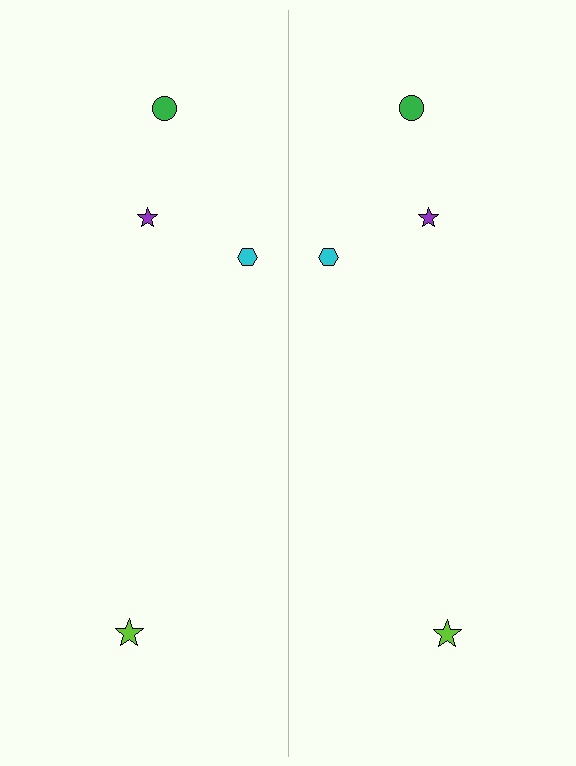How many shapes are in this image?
There are 8 shapes in this image.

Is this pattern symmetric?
Yes, this pattern has bilateral (reflection) symmetry.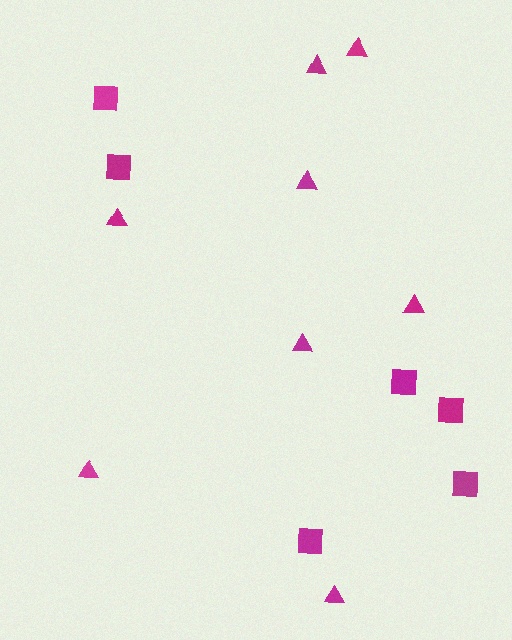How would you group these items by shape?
There are 2 groups: one group of squares (6) and one group of triangles (8).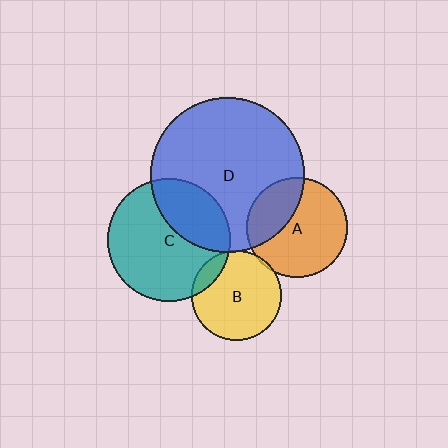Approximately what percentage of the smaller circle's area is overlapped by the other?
Approximately 5%.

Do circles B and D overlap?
Yes.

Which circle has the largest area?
Circle D (blue).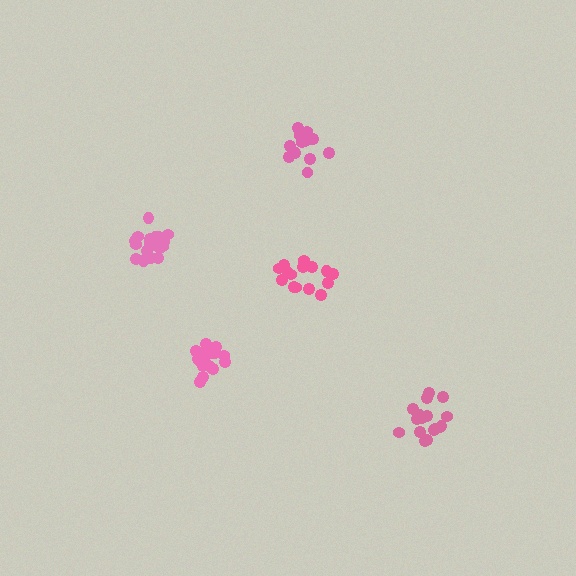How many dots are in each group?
Group 1: 20 dots, Group 2: 15 dots, Group 3: 21 dots, Group 4: 17 dots, Group 5: 16 dots (89 total).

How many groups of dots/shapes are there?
There are 5 groups.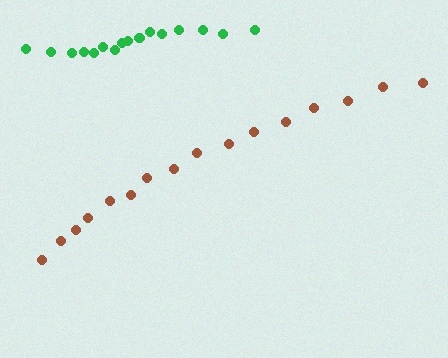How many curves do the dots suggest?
There are 2 distinct paths.